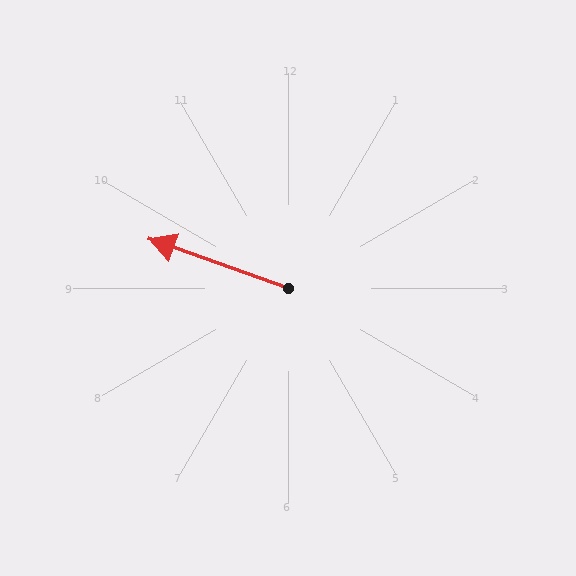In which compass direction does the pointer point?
West.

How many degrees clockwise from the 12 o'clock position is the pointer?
Approximately 290 degrees.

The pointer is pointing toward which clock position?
Roughly 10 o'clock.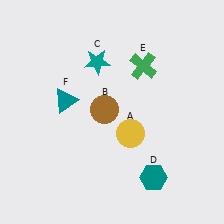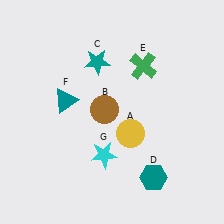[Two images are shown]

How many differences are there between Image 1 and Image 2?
There is 1 difference between the two images.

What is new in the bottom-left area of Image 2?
A cyan star (G) was added in the bottom-left area of Image 2.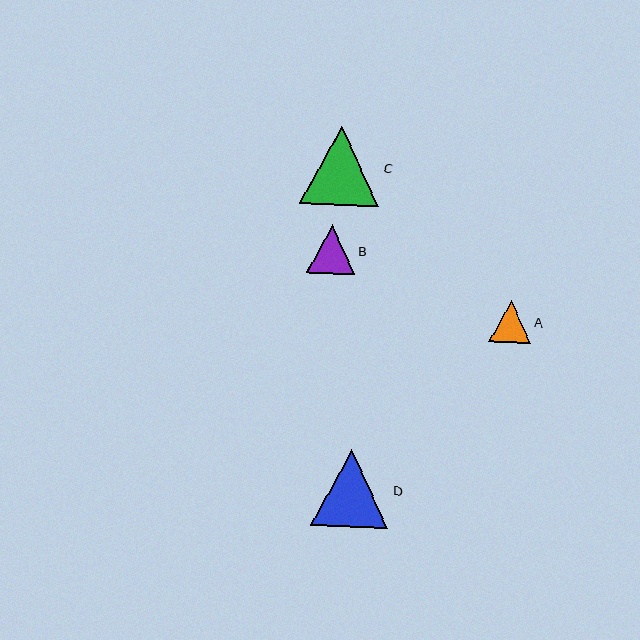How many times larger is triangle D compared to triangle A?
Triangle D is approximately 1.9 times the size of triangle A.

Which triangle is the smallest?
Triangle A is the smallest with a size of approximately 41 pixels.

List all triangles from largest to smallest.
From largest to smallest: C, D, B, A.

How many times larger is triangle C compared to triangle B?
Triangle C is approximately 1.6 times the size of triangle B.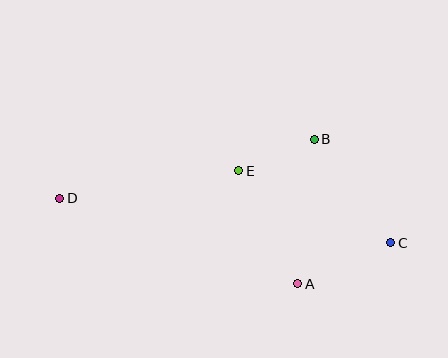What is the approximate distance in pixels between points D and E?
The distance between D and E is approximately 181 pixels.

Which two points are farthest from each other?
Points C and D are farthest from each other.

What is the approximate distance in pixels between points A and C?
The distance between A and C is approximately 102 pixels.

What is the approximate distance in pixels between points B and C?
The distance between B and C is approximately 129 pixels.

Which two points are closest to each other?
Points B and E are closest to each other.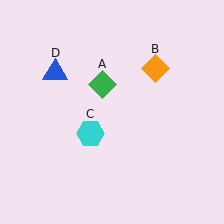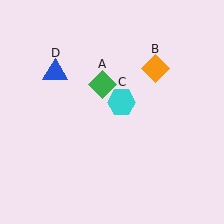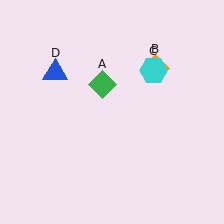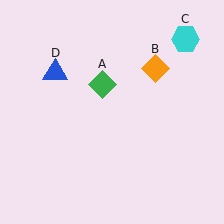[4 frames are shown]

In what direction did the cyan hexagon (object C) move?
The cyan hexagon (object C) moved up and to the right.